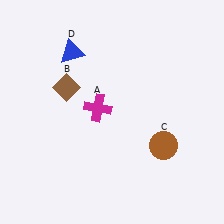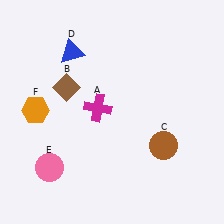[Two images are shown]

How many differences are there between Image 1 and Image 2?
There are 2 differences between the two images.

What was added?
A pink circle (E), an orange hexagon (F) were added in Image 2.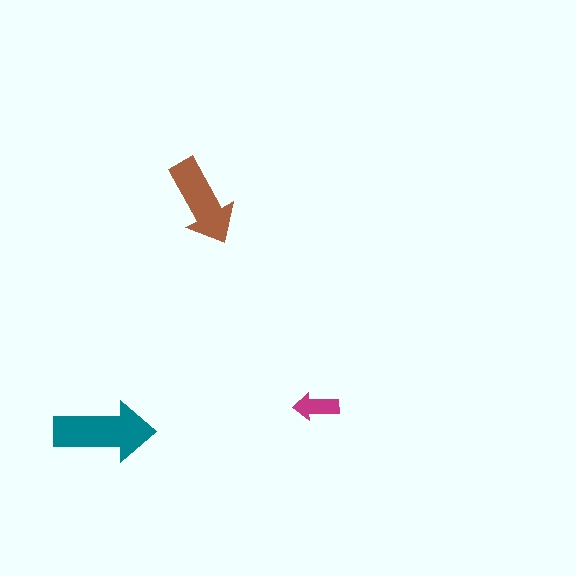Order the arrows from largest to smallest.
the teal one, the brown one, the magenta one.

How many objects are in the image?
There are 3 objects in the image.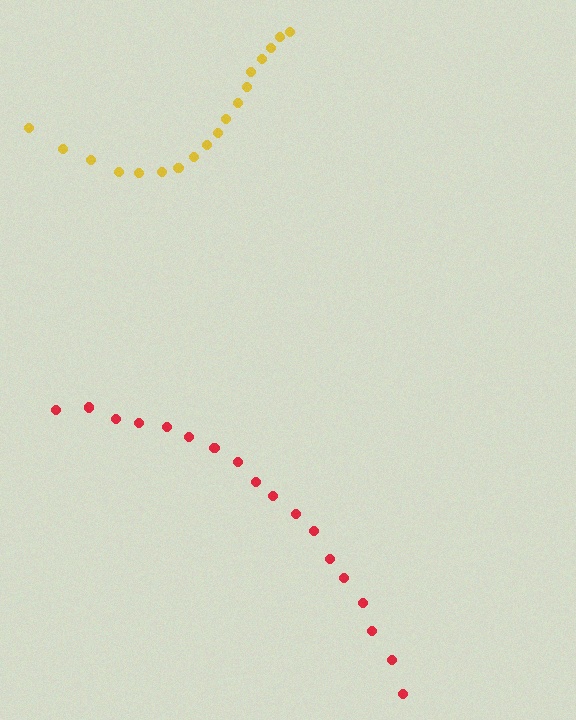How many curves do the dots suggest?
There are 2 distinct paths.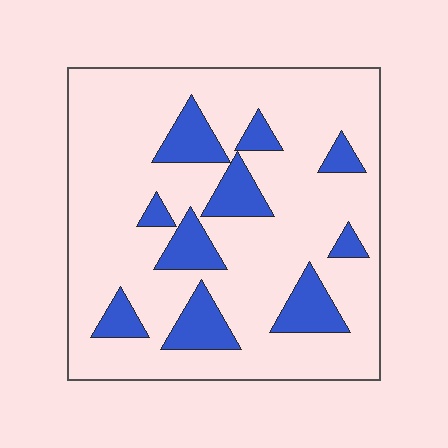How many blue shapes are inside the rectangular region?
10.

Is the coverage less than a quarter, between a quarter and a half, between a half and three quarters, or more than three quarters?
Less than a quarter.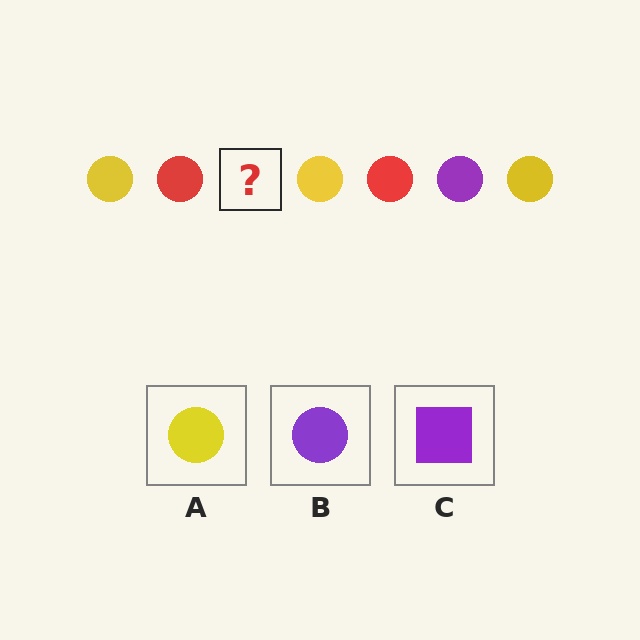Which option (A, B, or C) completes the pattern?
B.